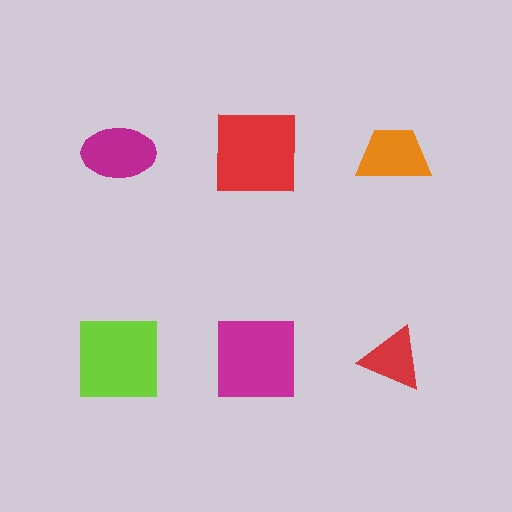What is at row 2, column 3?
A red triangle.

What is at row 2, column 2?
A magenta square.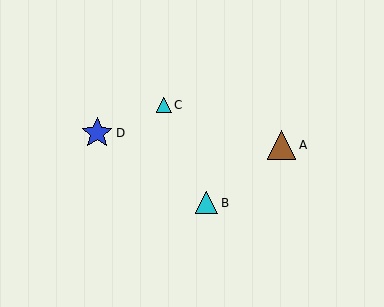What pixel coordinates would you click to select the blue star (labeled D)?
Click at (97, 133) to select the blue star D.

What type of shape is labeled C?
Shape C is a cyan triangle.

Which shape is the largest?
The blue star (labeled D) is the largest.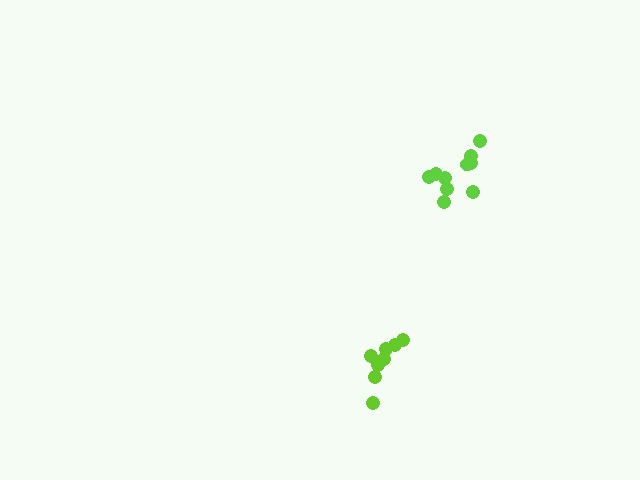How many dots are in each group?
Group 1: 10 dots, Group 2: 8 dots (18 total).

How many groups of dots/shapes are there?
There are 2 groups.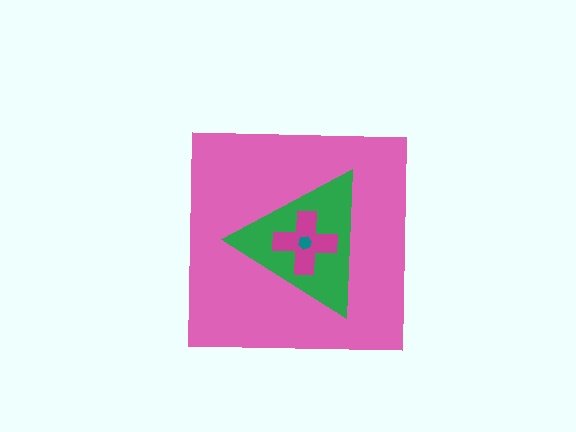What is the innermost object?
The teal hexagon.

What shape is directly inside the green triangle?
The magenta cross.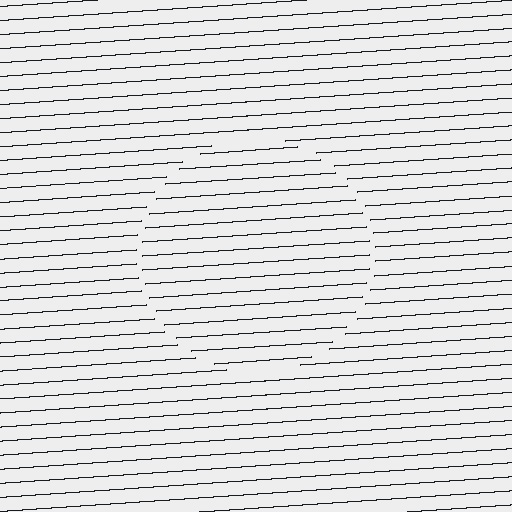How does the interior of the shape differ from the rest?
The interior of the shape contains the same grating, shifted by half a period — the contour is defined by the phase discontinuity where line-ends from the inner and outer gratings abut.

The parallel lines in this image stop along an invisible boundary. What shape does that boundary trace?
An illusory circle. The interior of the shape contains the same grating, shifted by half a period — the contour is defined by the phase discontinuity where line-ends from the inner and outer gratings abut.